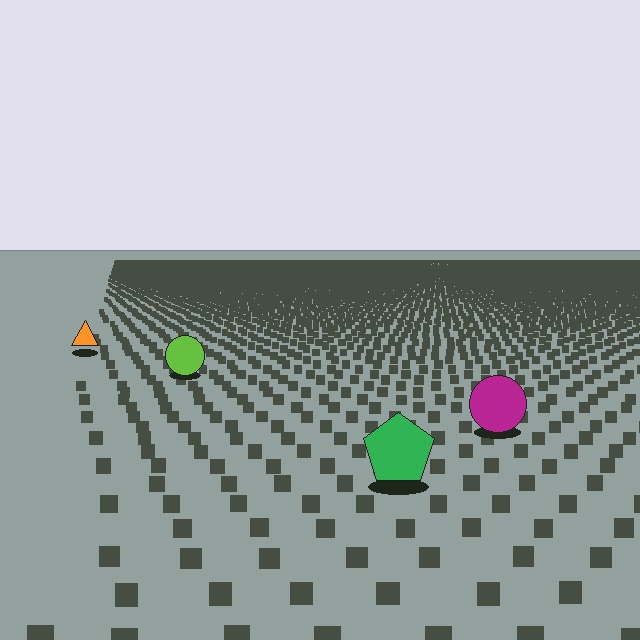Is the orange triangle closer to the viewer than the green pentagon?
No. The green pentagon is closer — you can tell from the texture gradient: the ground texture is coarser near it.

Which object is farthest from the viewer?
The orange triangle is farthest from the viewer. It appears smaller and the ground texture around it is denser.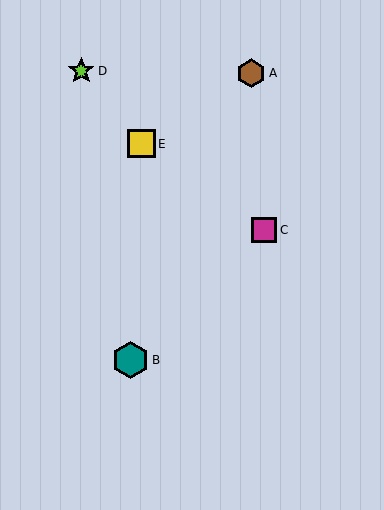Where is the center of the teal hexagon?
The center of the teal hexagon is at (130, 360).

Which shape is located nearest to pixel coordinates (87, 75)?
The lime star (labeled D) at (81, 71) is nearest to that location.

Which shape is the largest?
The teal hexagon (labeled B) is the largest.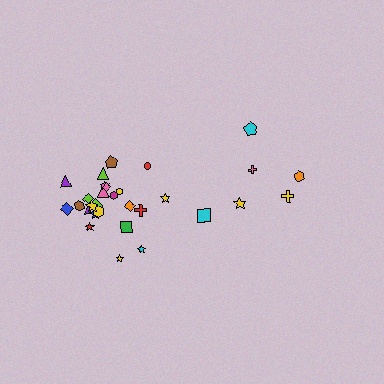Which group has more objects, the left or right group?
The left group.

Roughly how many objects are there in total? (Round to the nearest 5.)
Roughly 30 objects in total.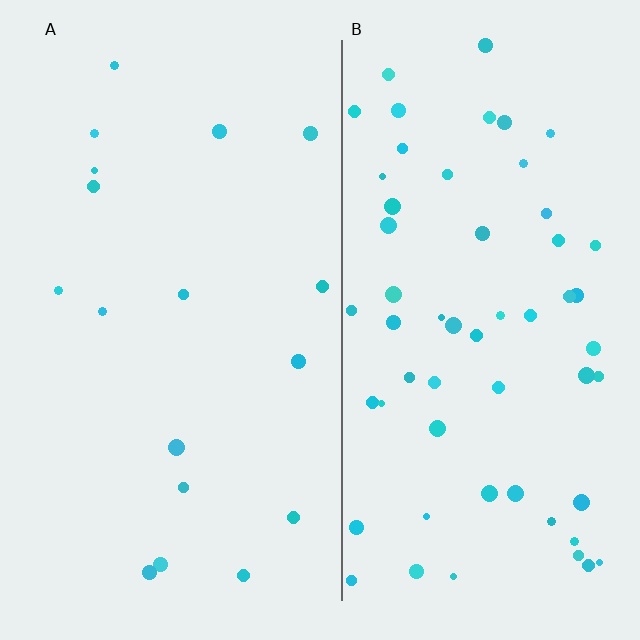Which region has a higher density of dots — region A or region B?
B (the right).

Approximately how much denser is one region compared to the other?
Approximately 3.4× — region B over region A.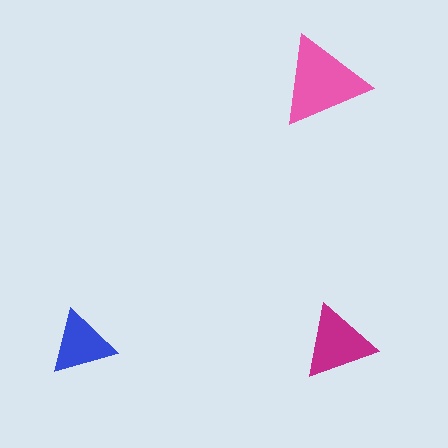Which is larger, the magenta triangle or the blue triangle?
The magenta one.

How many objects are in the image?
There are 3 objects in the image.